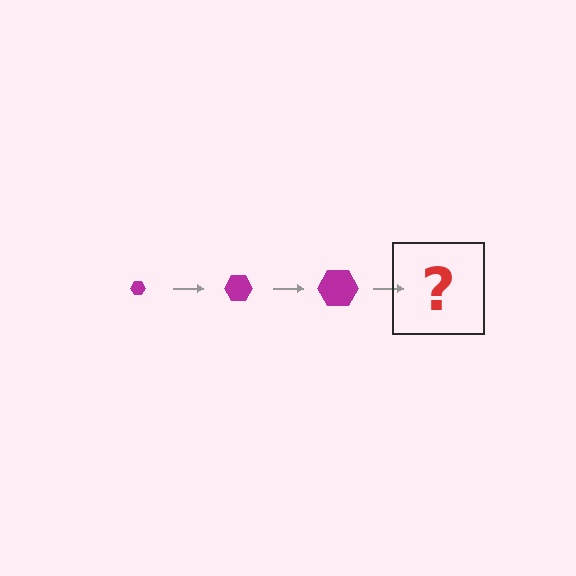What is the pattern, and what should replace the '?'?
The pattern is that the hexagon gets progressively larger each step. The '?' should be a magenta hexagon, larger than the previous one.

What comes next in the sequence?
The next element should be a magenta hexagon, larger than the previous one.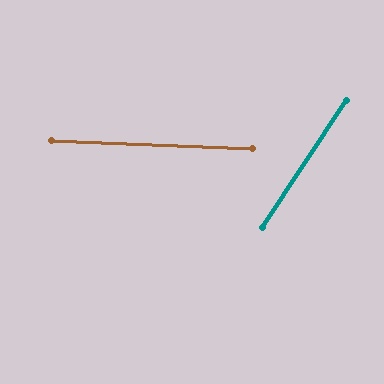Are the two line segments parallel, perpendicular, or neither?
Neither parallel nor perpendicular — they differ by about 59°.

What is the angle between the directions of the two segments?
Approximately 59 degrees.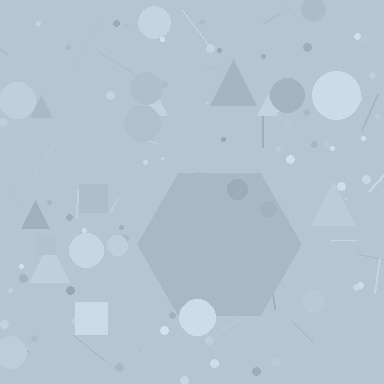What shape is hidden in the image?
A hexagon is hidden in the image.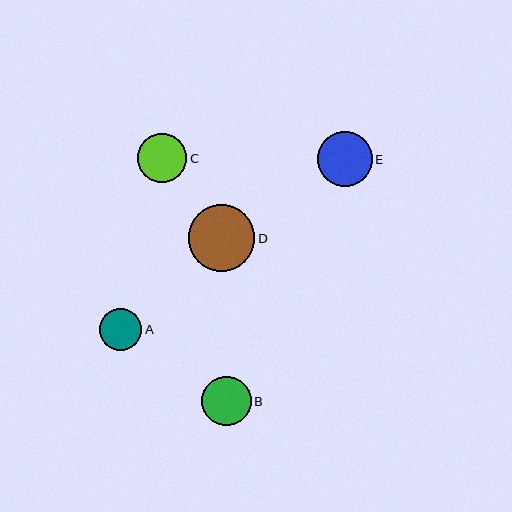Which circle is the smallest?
Circle A is the smallest with a size of approximately 42 pixels.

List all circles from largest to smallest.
From largest to smallest: D, E, B, C, A.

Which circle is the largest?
Circle D is the largest with a size of approximately 67 pixels.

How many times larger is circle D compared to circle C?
Circle D is approximately 1.4 times the size of circle C.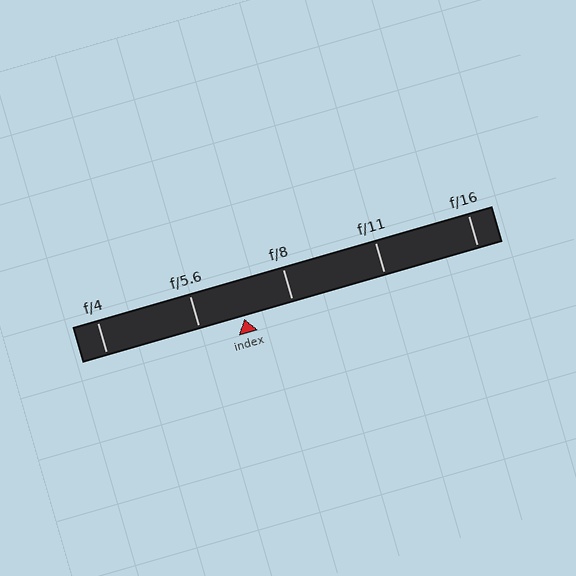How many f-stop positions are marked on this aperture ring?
There are 5 f-stop positions marked.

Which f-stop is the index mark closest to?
The index mark is closest to f/5.6.